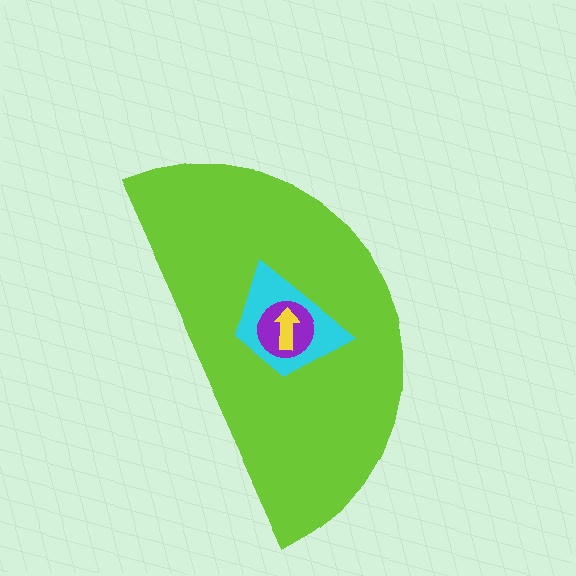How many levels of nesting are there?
4.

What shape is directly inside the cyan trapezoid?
The purple circle.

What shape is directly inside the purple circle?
The yellow arrow.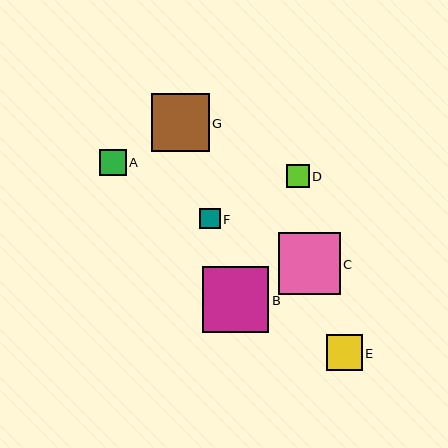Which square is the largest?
Square B is the largest with a size of approximately 66 pixels.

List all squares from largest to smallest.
From largest to smallest: B, C, G, E, A, D, F.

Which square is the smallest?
Square F is the smallest with a size of approximately 20 pixels.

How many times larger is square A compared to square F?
Square A is approximately 1.3 times the size of square F.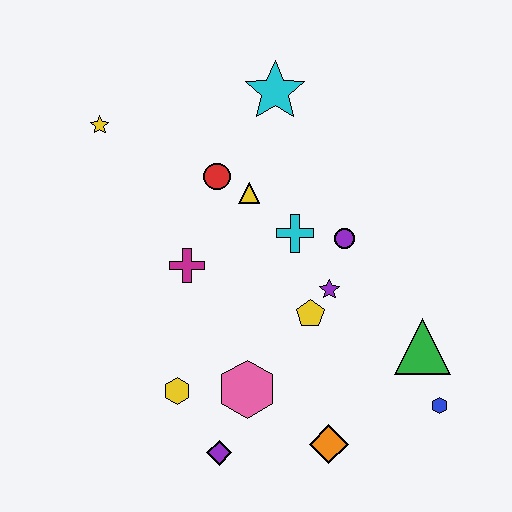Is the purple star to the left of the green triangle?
Yes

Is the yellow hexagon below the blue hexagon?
No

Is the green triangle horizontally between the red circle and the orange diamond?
No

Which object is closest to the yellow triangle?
The red circle is closest to the yellow triangle.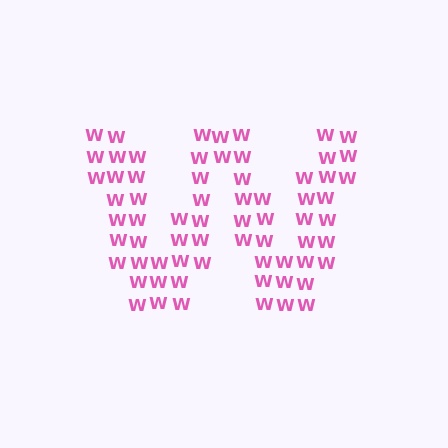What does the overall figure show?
The overall figure shows the letter W.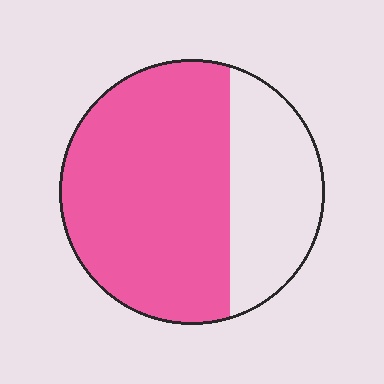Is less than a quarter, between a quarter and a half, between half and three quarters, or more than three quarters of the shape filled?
Between half and three quarters.